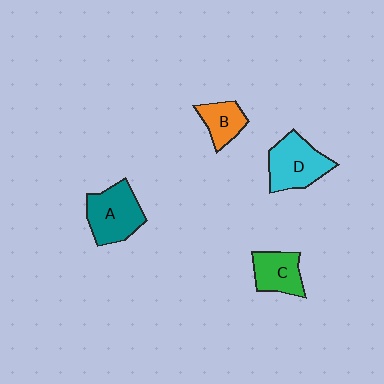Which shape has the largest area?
Shape A (teal).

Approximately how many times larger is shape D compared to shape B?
Approximately 1.7 times.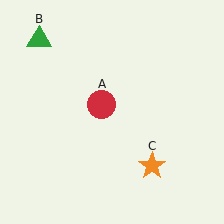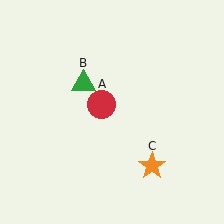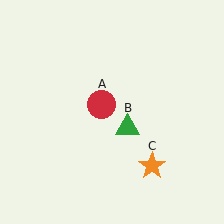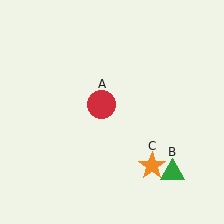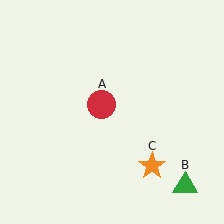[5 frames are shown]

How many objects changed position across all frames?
1 object changed position: green triangle (object B).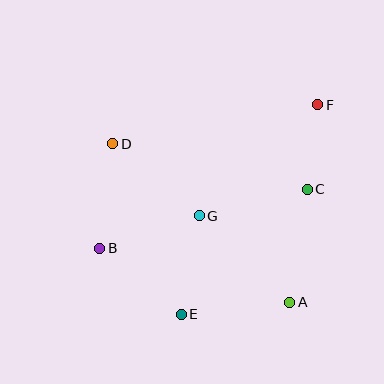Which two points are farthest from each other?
Points B and F are farthest from each other.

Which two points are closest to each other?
Points C and F are closest to each other.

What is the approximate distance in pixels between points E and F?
The distance between E and F is approximately 250 pixels.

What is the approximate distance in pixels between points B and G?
The distance between B and G is approximately 105 pixels.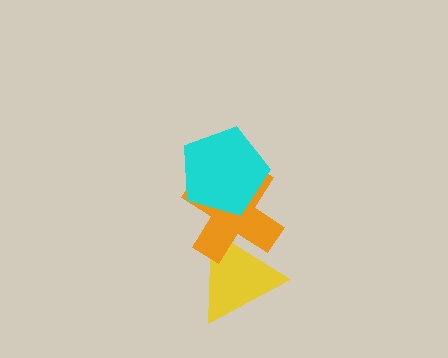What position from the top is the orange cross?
The orange cross is 2nd from the top.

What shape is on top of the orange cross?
The cyan pentagon is on top of the orange cross.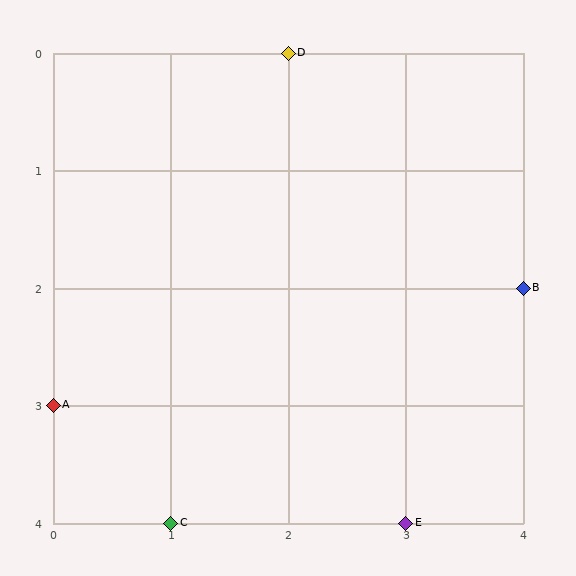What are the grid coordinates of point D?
Point D is at grid coordinates (2, 0).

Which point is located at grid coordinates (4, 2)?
Point B is at (4, 2).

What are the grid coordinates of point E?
Point E is at grid coordinates (3, 4).